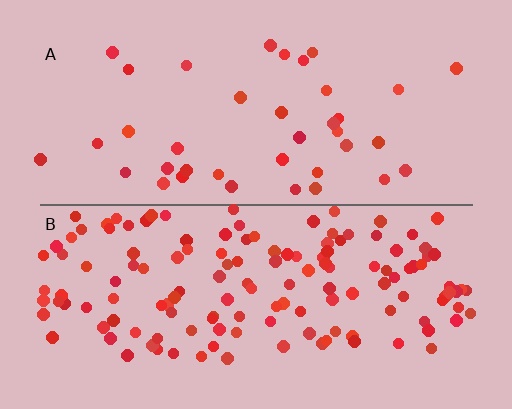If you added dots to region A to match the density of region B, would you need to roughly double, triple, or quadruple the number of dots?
Approximately quadruple.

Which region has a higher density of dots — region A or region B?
B (the bottom).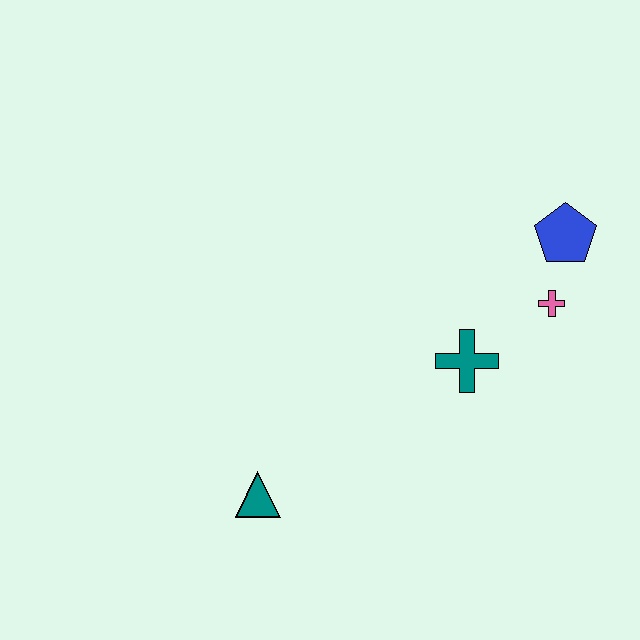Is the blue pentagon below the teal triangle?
No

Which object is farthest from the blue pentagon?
The teal triangle is farthest from the blue pentagon.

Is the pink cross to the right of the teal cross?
Yes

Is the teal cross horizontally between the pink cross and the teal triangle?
Yes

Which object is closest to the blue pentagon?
The pink cross is closest to the blue pentagon.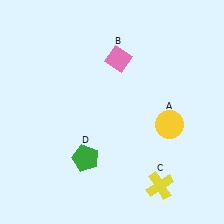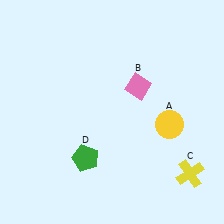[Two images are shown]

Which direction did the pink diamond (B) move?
The pink diamond (B) moved down.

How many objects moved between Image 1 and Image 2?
2 objects moved between the two images.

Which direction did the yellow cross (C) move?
The yellow cross (C) moved right.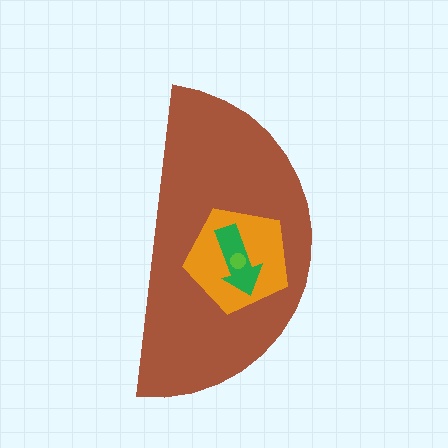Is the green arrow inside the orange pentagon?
Yes.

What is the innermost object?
The lime circle.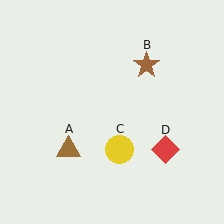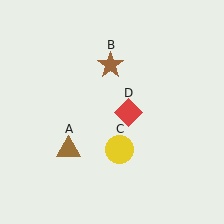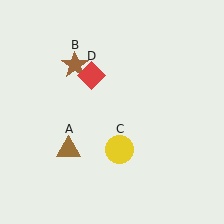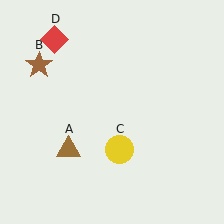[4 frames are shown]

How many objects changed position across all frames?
2 objects changed position: brown star (object B), red diamond (object D).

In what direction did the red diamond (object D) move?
The red diamond (object D) moved up and to the left.